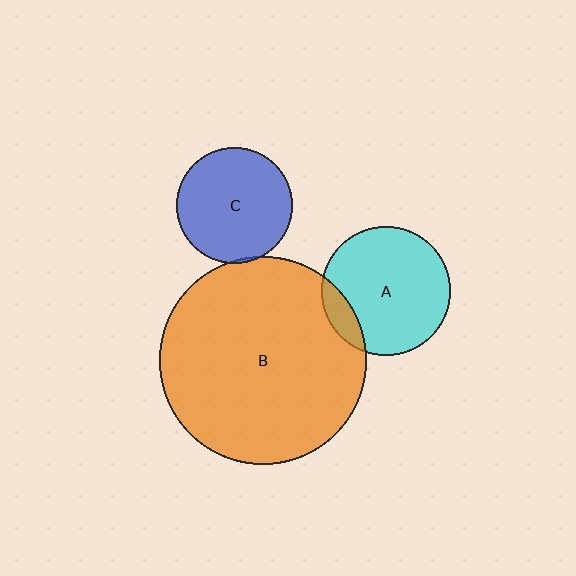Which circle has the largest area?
Circle B (orange).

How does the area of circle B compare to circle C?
Approximately 3.2 times.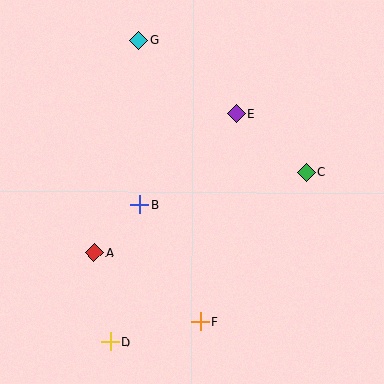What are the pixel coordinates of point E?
Point E is at (236, 114).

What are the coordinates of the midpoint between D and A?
The midpoint between D and A is at (102, 298).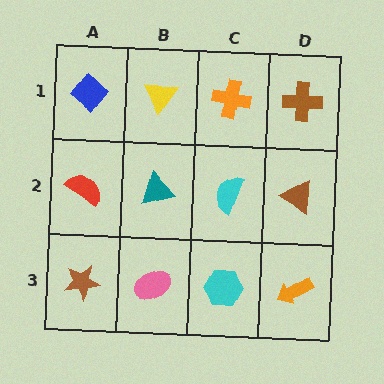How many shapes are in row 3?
4 shapes.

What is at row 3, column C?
A cyan hexagon.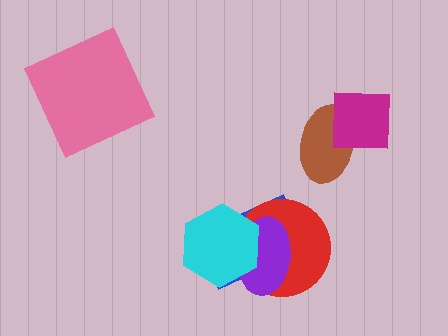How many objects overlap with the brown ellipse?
1 object overlaps with the brown ellipse.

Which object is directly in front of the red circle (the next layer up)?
The purple ellipse is directly in front of the red circle.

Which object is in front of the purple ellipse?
The cyan hexagon is in front of the purple ellipse.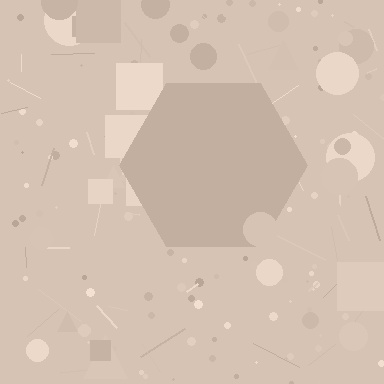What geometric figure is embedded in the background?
A hexagon is embedded in the background.